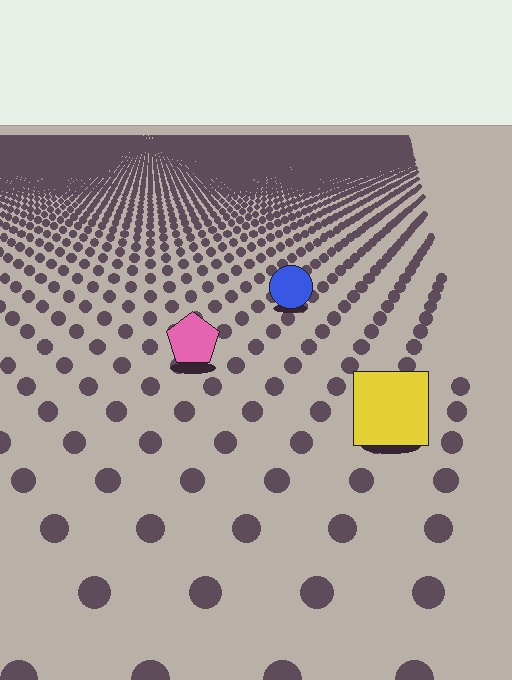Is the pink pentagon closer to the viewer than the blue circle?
Yes. The pink pentagon is closer — you can tell from the texture gradient: the ground texture is coarser near it.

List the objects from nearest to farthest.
From nearest to farthest: the yellow square, the pink pentagon, the blue circle.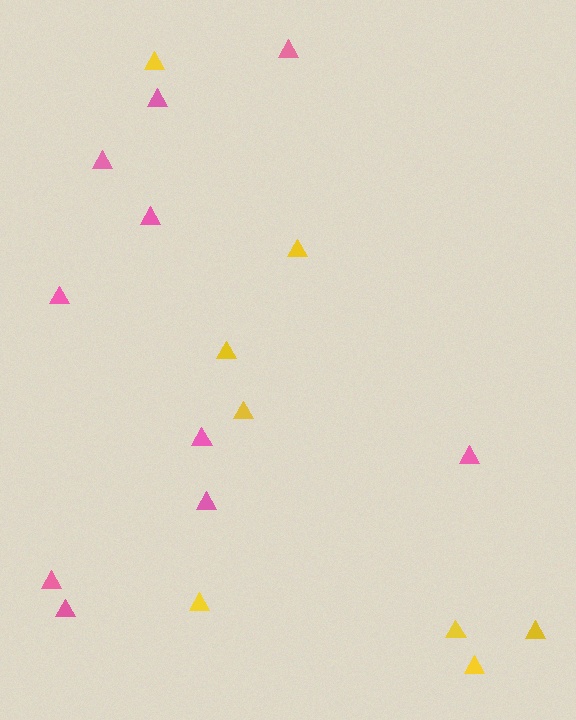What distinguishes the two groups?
There are 2 groups: one group of pink triangles (10) and one group of yellow triangles (8).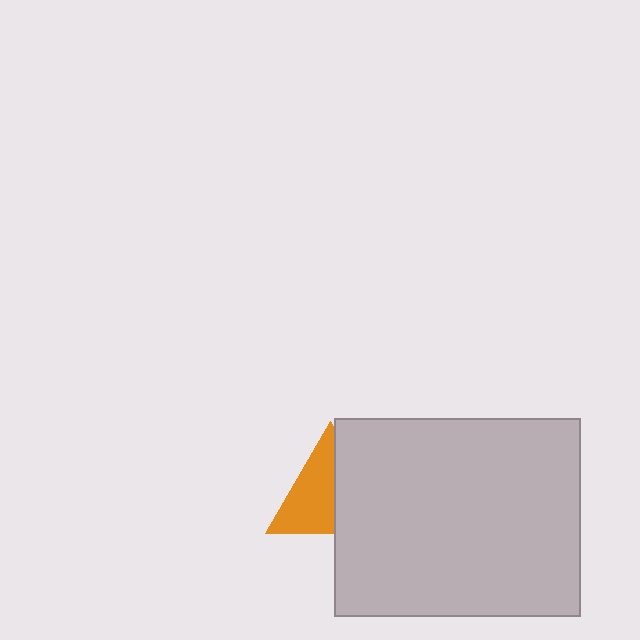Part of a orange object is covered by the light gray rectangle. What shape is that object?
It is a triangle.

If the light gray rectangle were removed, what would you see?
You would see the complete orange triangle.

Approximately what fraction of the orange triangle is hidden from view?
Roughly 46% of the orange triangle is hidden behind the light gray rectangle.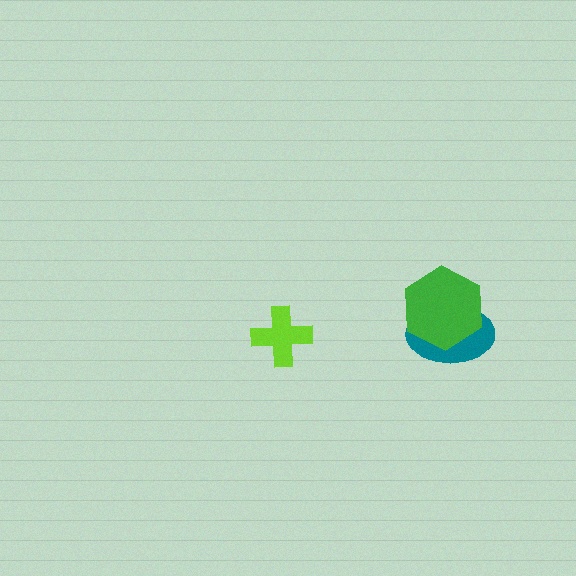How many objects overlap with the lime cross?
0 objects overlap with the lime cross.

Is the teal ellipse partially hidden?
Yes, it is partially covered by another shape.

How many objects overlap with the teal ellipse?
1 object overlaps with the teal ellipse.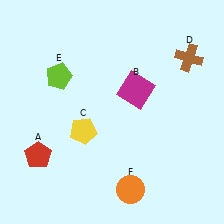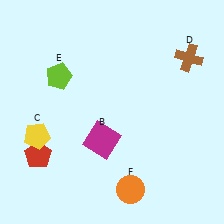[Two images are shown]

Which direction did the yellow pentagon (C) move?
The yellow pentagon (C) moved left.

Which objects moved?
The objects that moved are: the magenta square (B), the yellow pentagon (C).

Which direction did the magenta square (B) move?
The magenta square (B) moved down.